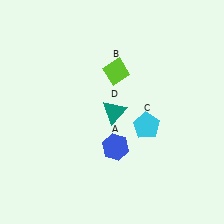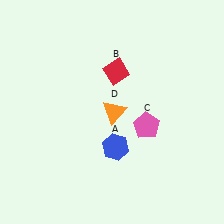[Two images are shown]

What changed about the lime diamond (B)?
In Image 1, B is lime. In Image 2, it changed to red.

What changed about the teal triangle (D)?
In Image 1, D is teal. In Image 2, it changed to orange.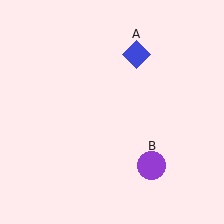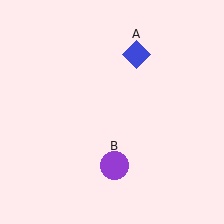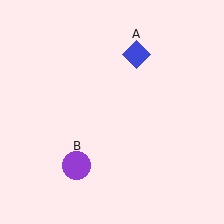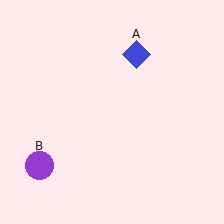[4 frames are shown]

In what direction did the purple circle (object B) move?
The purple circle (object B) moved left.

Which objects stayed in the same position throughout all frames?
Blue diamond (object A) remained stationary.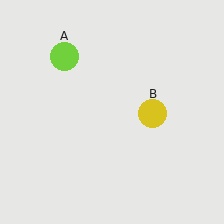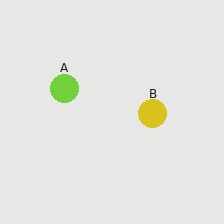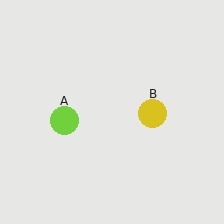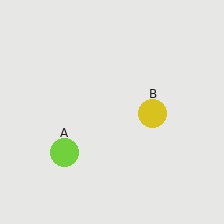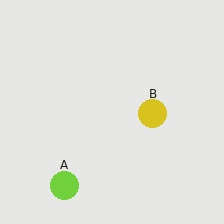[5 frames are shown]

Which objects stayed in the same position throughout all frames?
Yellow circle (object B) remained stationary.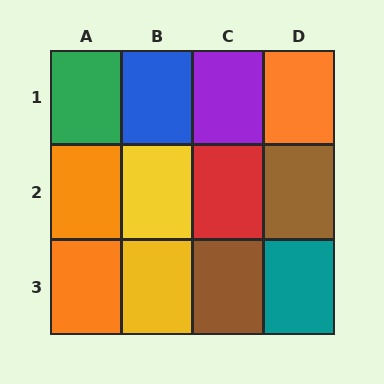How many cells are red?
1 cell is red.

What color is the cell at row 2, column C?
Red.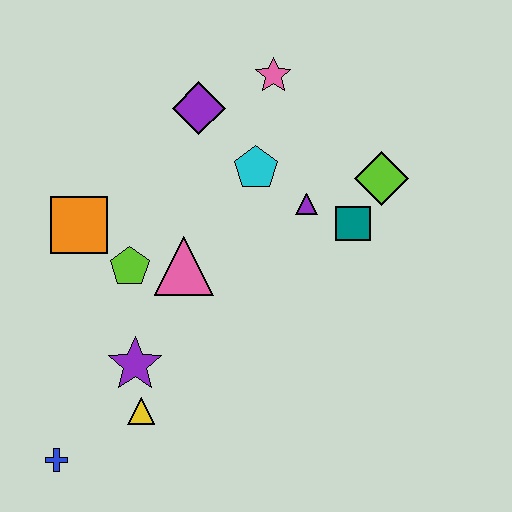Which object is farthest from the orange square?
The lime diamond is farthest from the orange square.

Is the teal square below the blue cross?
No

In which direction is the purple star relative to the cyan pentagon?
The purple star is below the cyan pentagon.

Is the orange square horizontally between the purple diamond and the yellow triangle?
No